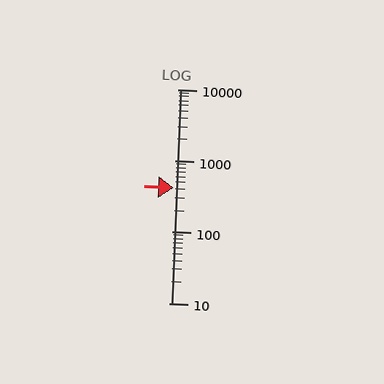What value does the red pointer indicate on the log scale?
The pointer indicates approximately 410.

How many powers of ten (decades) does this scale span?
The scale spans 3 decades, from 10 to 10000.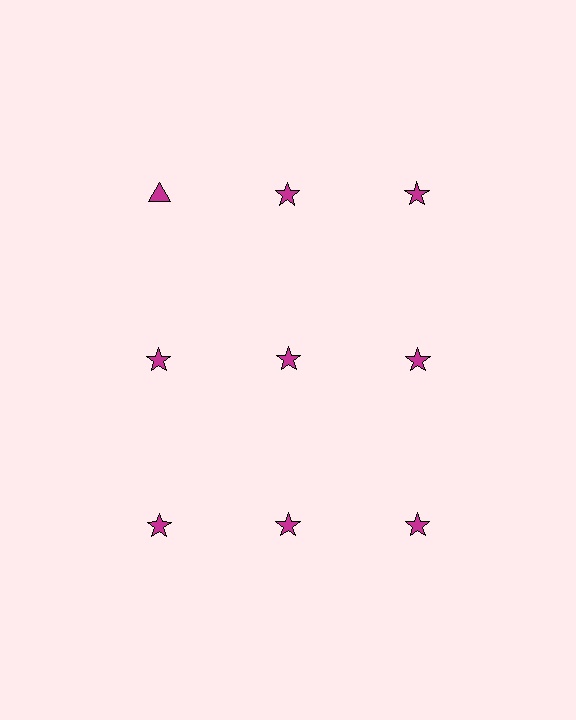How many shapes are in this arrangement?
There are 9 shapes arranged in a grid pattern.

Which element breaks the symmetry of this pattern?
The magenta triangle in the top row, leftmost column breaks the symmetry. All other shapes are magenta stars.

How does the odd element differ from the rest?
It has a different shape: triangle instead of star.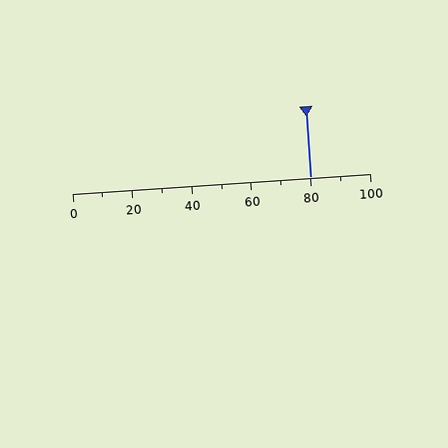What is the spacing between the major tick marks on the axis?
The major ticks are spaced 20 apart.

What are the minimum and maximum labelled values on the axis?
The axis runs from 0 to 100.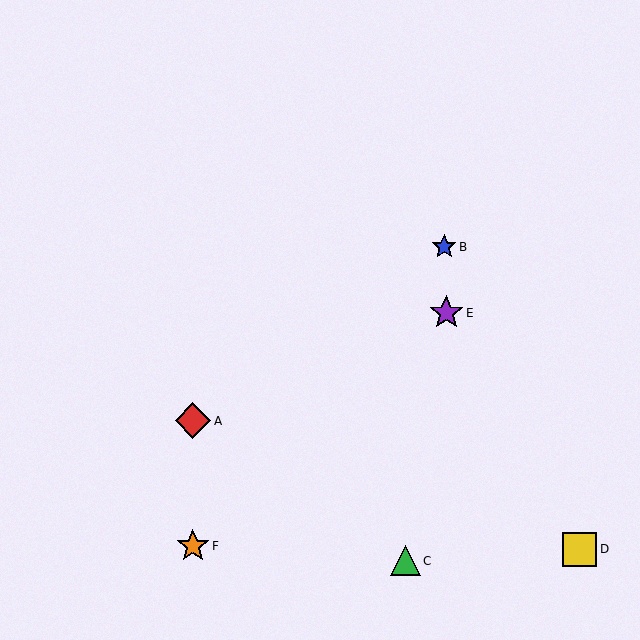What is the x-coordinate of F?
Object F is at x≈193.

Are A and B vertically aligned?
No, A is at x≈193 and B is at x≈444.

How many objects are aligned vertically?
2 objects (A, F) are aligned vertically.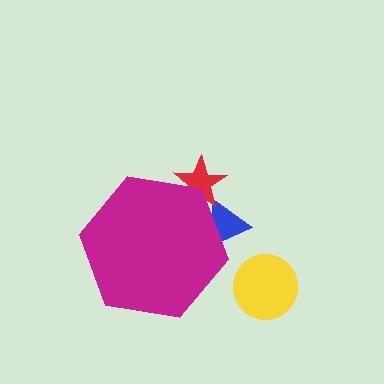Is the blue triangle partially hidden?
Yes, the blue triangle is partially hidden behind the magenta hexagon.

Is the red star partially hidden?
Yes, the red star is partially hidden behind the magenta hexagon.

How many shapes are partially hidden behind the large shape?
2 shapes are partially hidden.